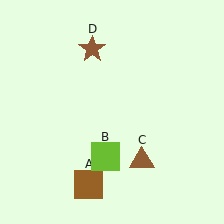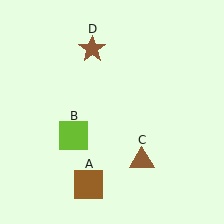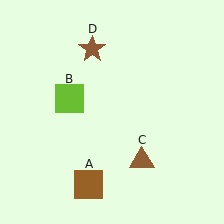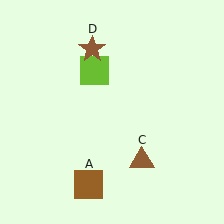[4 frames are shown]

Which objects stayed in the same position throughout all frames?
Brown square (object A) and brown triangle (object C) and brown star (object D) remained stationary.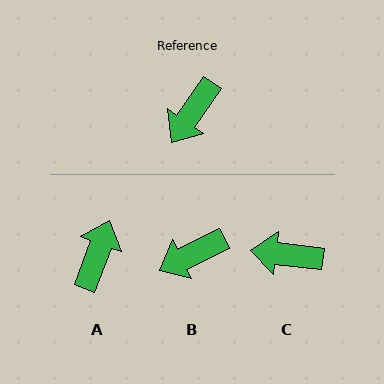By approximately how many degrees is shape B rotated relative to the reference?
Approximately 29 degrees clockwise.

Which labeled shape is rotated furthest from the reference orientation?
A, about 166 degrees away.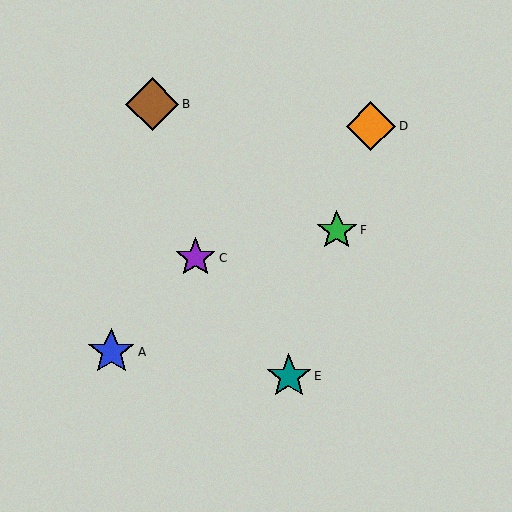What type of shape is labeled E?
Shape E is a teal star.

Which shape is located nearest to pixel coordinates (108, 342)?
The blue star (labeled A) at (111, 352) is nearest to that location.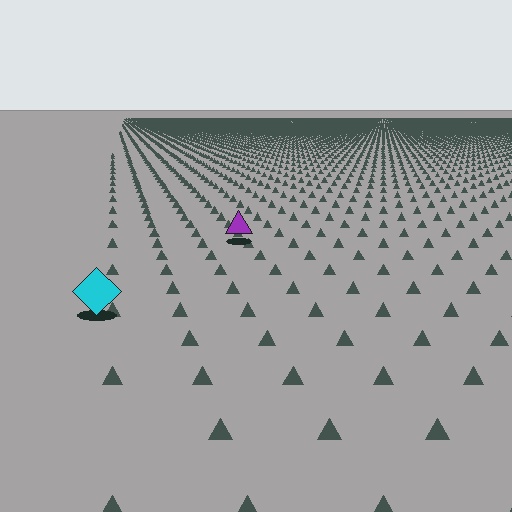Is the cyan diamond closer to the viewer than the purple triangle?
Yes. The cyan diamond is closer — you can tell from the texture gradient: the ground texture is coarser near it.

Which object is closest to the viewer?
The cyan diamond is closest. The texture marks near it are larger and more spread out.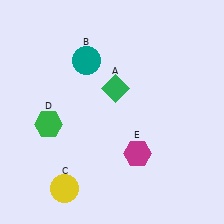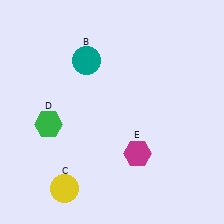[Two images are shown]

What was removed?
The green diamond (A) was removed in Image 2.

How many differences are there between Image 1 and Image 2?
There is 1 difference between the two images.